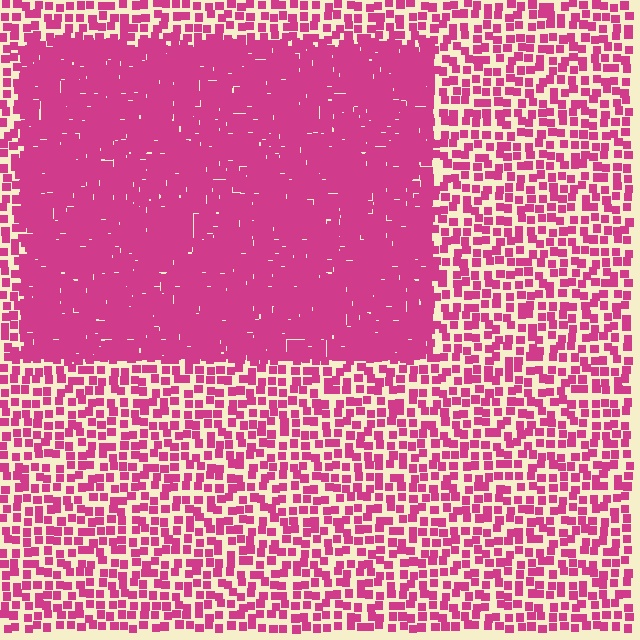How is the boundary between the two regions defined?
The boundary is defined by a change in element density (approximately 2.6x ratio). All elements are the same color, size, and shape.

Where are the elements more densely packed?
The elements are more densely packed inside the rectangle boundary.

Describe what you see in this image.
The image contains small magenta elements arranged at two different densities. A rectangle-shaped region is visible where the elements are more densely packed than the surrounding area.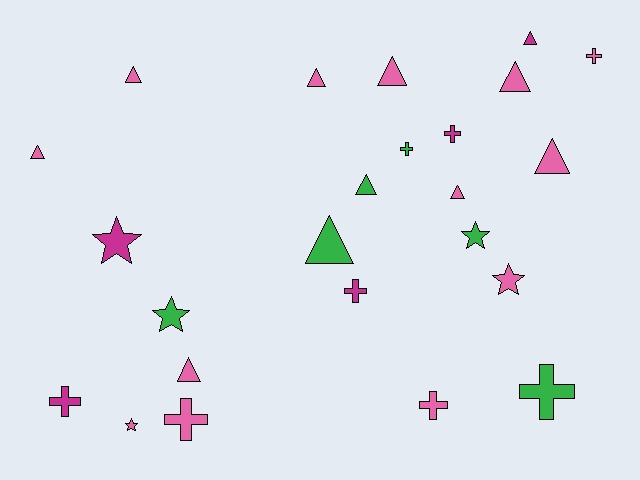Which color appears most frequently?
Pink, with 13 objects.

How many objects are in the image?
There are 24 objects.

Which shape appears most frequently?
Triangle, with 11 objects.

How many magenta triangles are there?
There is 1 magenta triangle.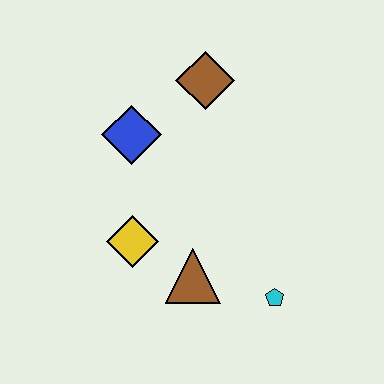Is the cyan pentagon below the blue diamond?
Yes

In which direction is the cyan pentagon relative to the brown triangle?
The cyan pentagon is to the right of the brown triangle.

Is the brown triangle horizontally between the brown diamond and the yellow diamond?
Yes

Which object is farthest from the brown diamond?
The cyan pentagon is farthest from the brown diamond.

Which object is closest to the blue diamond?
The brown diamond is closest to the blue diamond.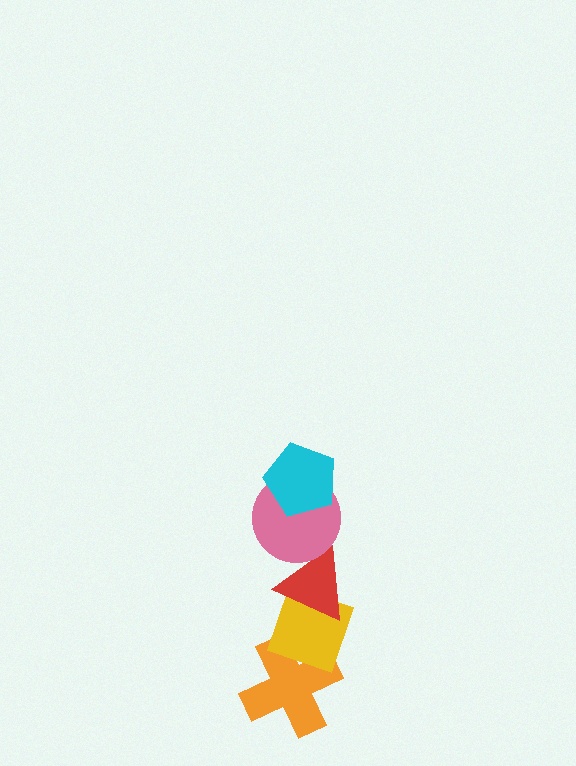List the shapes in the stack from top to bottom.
From top to bottom: the cyan pentagon, the pink circle, the red triangle, the yellow diamond, the orange cross.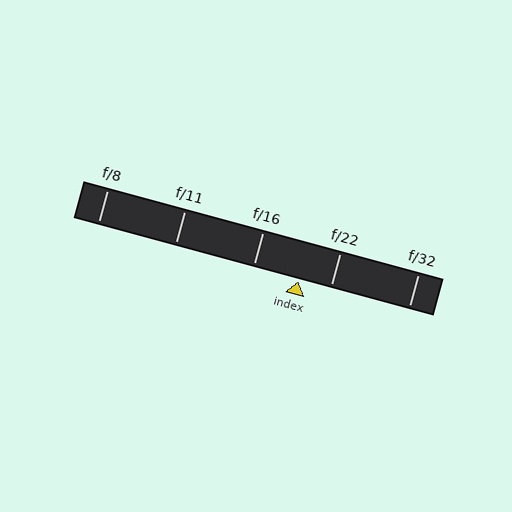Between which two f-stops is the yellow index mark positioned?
The index mark is between f/16 and f/22.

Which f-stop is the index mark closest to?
The index mark is closest to f/22.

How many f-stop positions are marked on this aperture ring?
There are 5 f-stop positions marked.